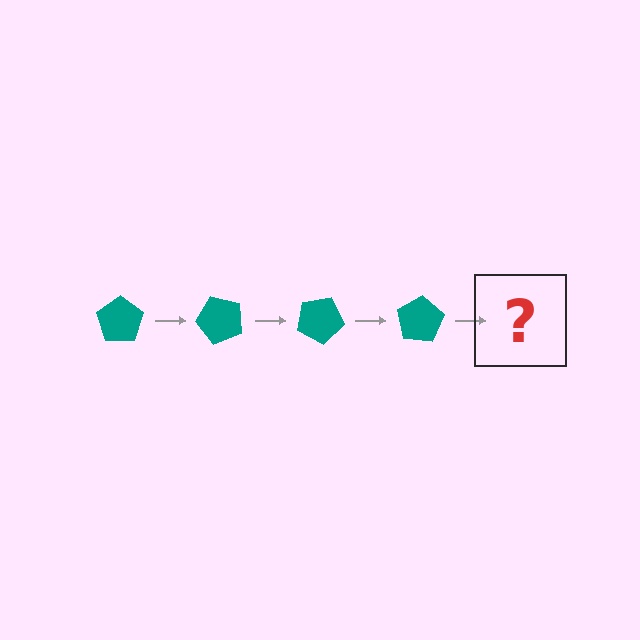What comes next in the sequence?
The next element should be a teal pentagon rotated 200 degrees.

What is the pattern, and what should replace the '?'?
The pattern is that the pentagon rotates 50 degrees each step. The '?' should be a teal pentagon rotated 200 degrees.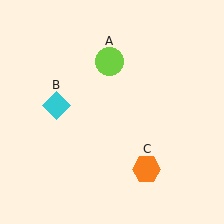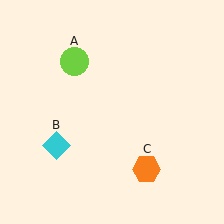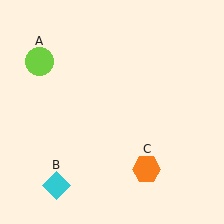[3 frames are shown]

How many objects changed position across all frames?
2 objects changed position: lime circle (object A), cyan diamond (object B).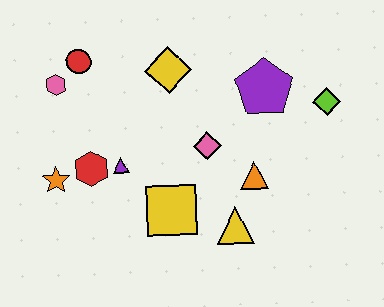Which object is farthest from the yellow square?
The lime diamond is farthest from the yellow square.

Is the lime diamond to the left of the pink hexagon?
No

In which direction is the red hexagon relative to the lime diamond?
The red hexagon is to the left of the lime diamond.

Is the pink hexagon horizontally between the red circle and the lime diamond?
No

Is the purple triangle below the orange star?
No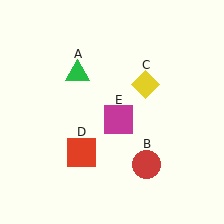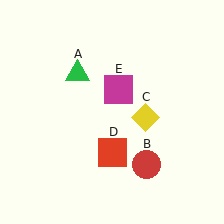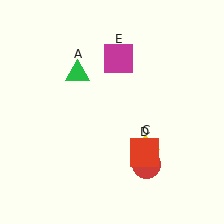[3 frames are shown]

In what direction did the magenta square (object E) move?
The magenta square (object E) moved up.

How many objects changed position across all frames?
3 objects changed position: yellow diamond (object C), red square (object D), magenta square (object E).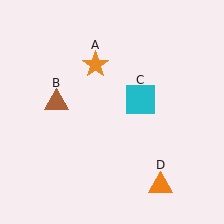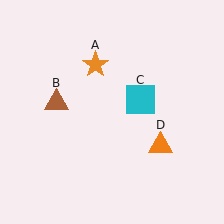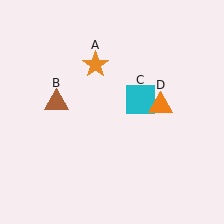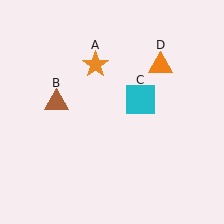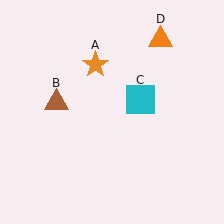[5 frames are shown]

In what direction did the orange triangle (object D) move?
The orange triangle (object D) moved up.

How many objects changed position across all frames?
1 object changed position: orange triangle (object D).